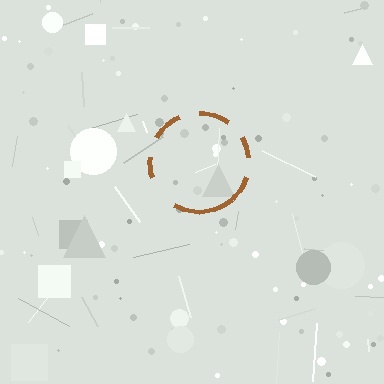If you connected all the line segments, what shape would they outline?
They would outline a circle.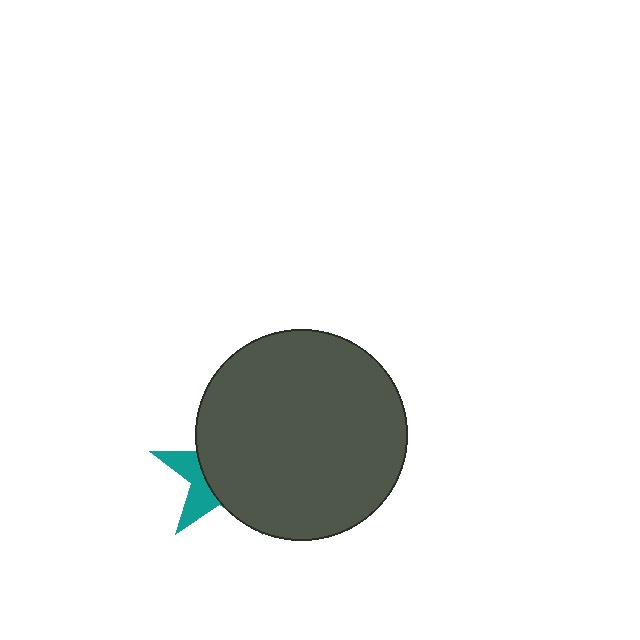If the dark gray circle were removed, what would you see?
You would see the complete teal star.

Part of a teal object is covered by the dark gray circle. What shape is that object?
It is a star.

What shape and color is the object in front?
The object in front is a dark gray circle.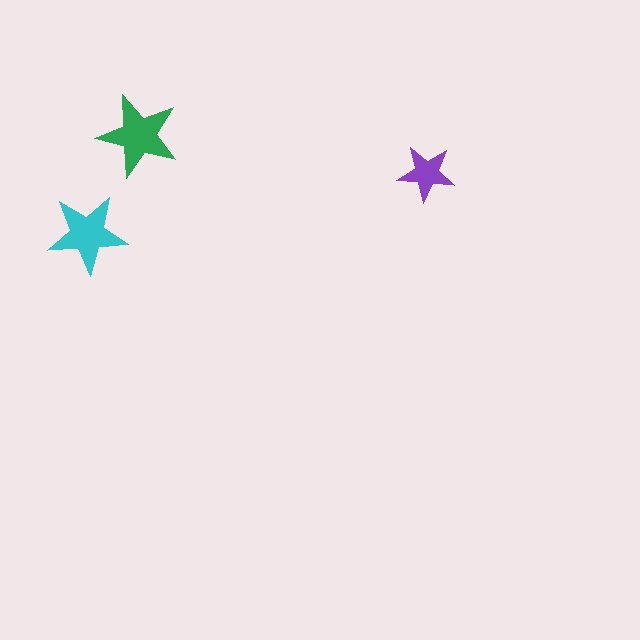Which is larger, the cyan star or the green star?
The green one.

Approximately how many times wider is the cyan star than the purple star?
About 1.5 times wider.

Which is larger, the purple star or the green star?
The green one.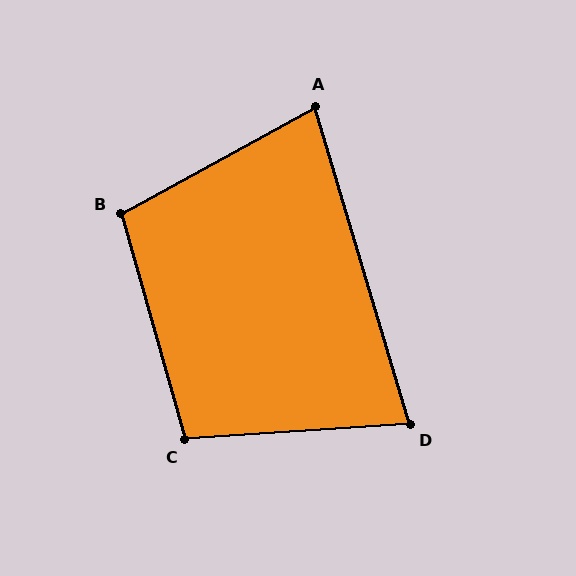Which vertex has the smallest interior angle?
D, at approximately 77 degrees.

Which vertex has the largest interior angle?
B, at approximately 103 degrees.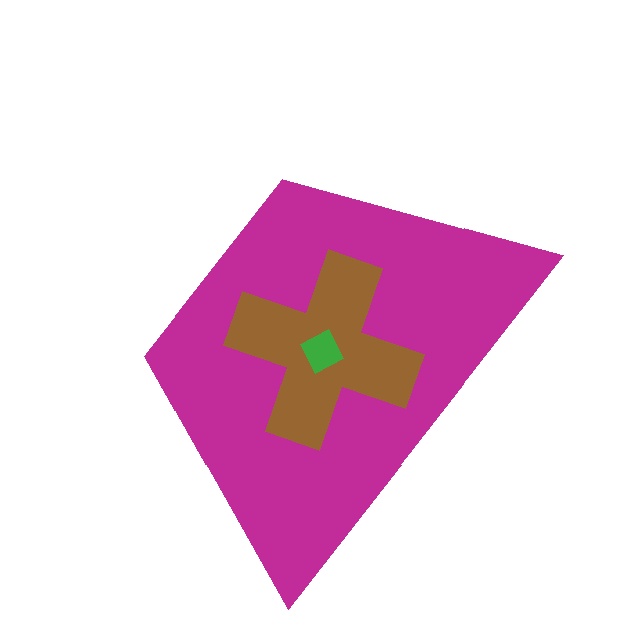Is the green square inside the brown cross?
Yes.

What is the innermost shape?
The green square.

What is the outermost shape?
The magenta trapezoid.